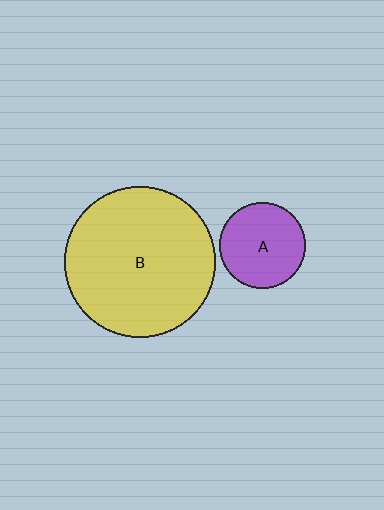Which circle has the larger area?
Circle B (yellow).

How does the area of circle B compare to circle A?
Approximately 3.1 times.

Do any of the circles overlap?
No, none of the circles overlap.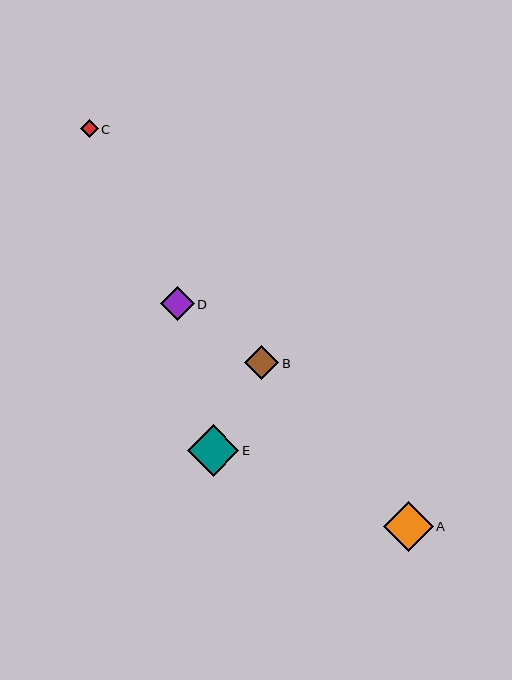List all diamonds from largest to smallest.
From largest to smallest: E, A, D, B, C.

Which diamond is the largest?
Diamond E is the largest with a size of approximately 51 pixels.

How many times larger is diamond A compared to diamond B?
Diamond A is approximately 1.5 times the size of diamond B.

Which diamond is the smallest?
Diamond C is the smallest with a size of approximately 18 pixels.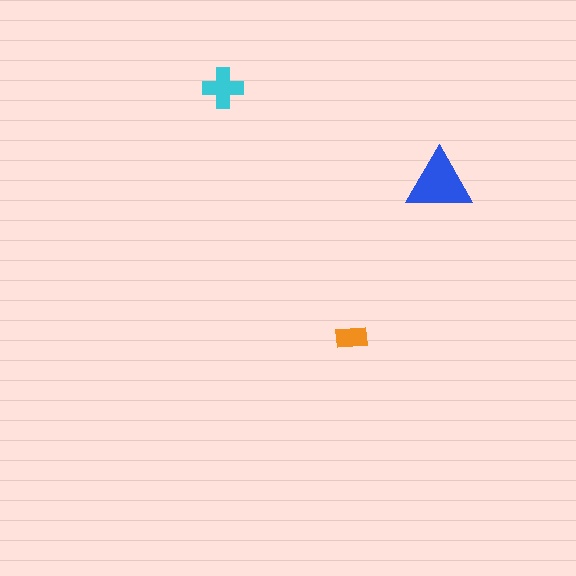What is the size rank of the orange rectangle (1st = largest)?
3rd.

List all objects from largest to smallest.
The blue triangle, the cyan cross, the orange rectangle.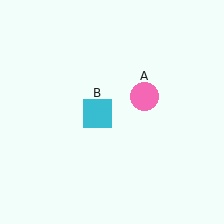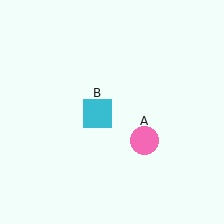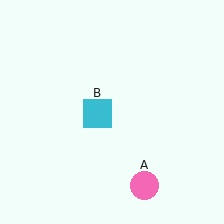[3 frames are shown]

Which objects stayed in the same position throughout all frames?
Cyan square (object B) remained stationary.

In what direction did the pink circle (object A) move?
The pink circle (object A) moved down.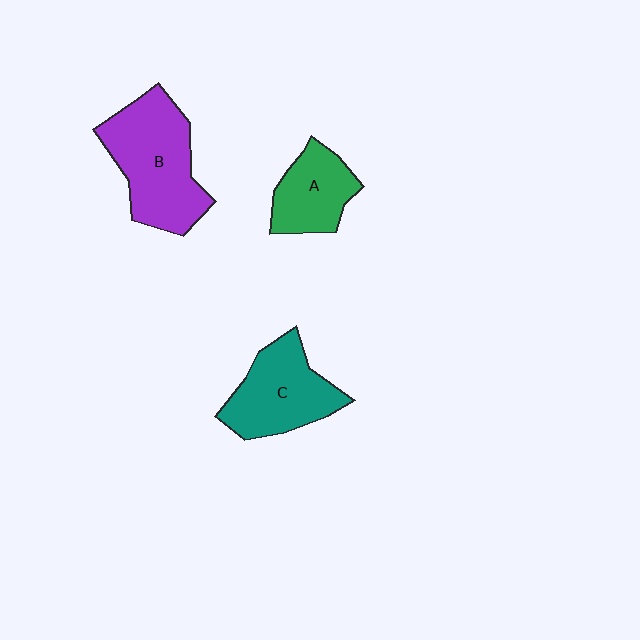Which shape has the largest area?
Shape B (purple).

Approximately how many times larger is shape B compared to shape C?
Approximately 1.3 times.